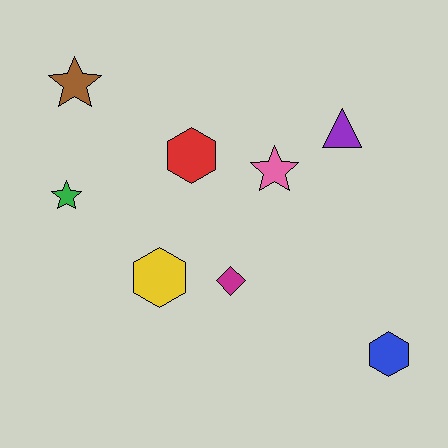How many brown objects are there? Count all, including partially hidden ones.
There is 1 brown object.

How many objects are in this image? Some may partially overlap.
There are 8 objects.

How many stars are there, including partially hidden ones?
There are 3 stars.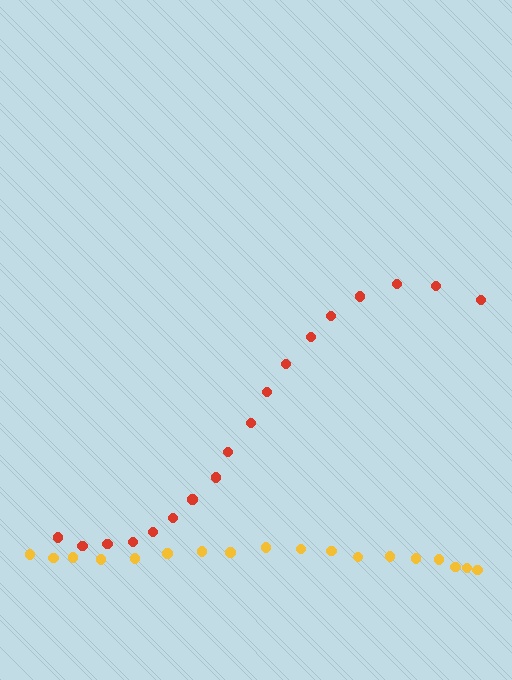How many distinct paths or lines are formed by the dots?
There are 2 distinct paths.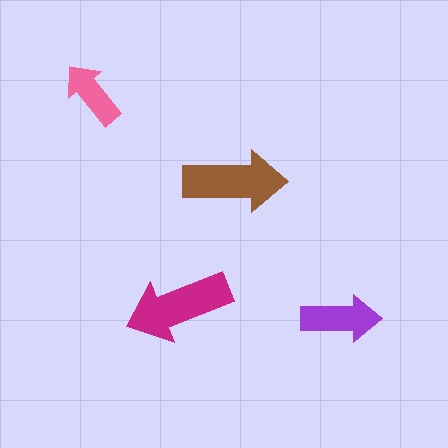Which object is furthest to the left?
The pink arrow is leftmost.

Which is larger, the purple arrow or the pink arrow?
The purple one.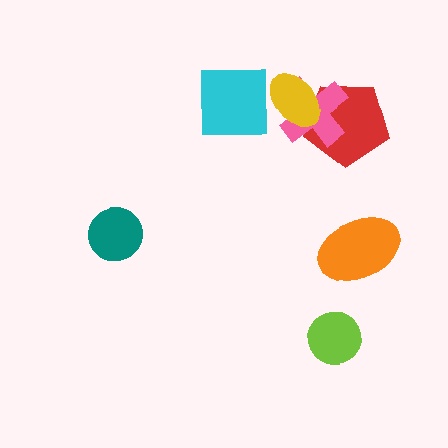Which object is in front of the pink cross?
The yellow ellipse is in front of the pink cross.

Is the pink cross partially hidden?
Yes, it is partially covered by another shape.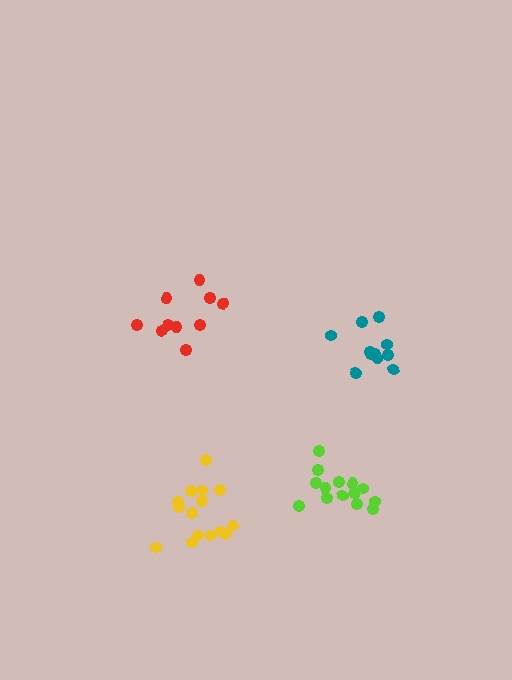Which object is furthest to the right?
The teal cluster is rightmost.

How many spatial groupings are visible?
There are 4 spatial groupings.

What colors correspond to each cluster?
The clusters are colored: yellow, red, lime, teal.